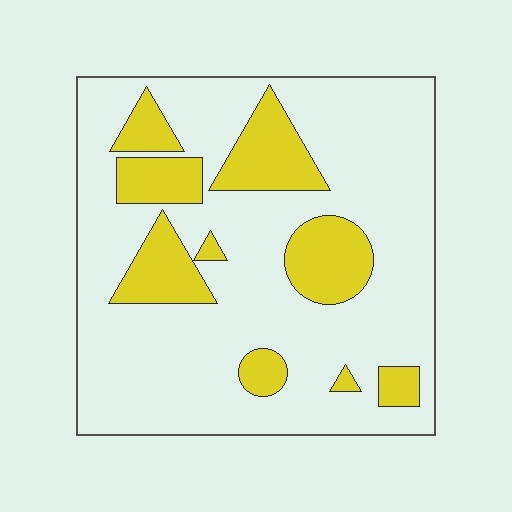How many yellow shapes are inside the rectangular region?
9.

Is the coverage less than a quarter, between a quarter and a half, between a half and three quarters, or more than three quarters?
Less than a quarter.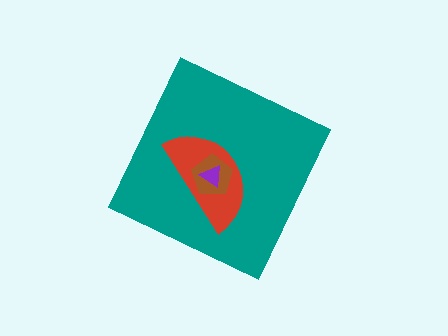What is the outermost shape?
The teal diamond.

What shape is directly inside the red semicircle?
The brown pentagon.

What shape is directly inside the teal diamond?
The red semicircle.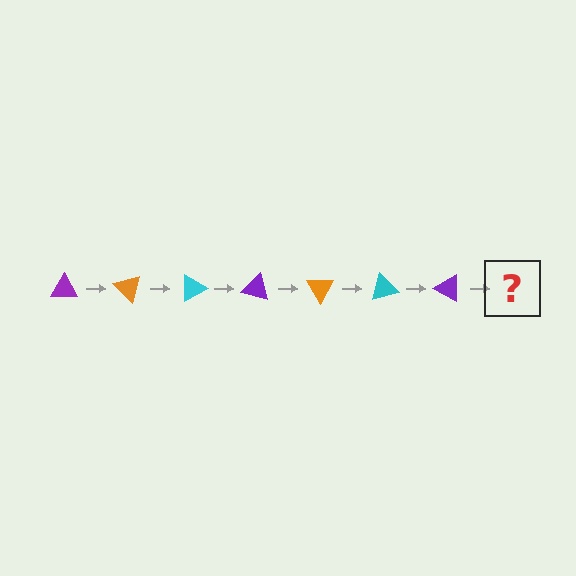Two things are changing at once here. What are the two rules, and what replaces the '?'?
The two rules are that it rotates 45 degrees each step and the color cycles through purple, orange, and cyan. The '?' should be an orange triangle, rotated 315 degrees from the start.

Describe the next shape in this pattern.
It should be an orange triangle, rotated 315 degrees from the start.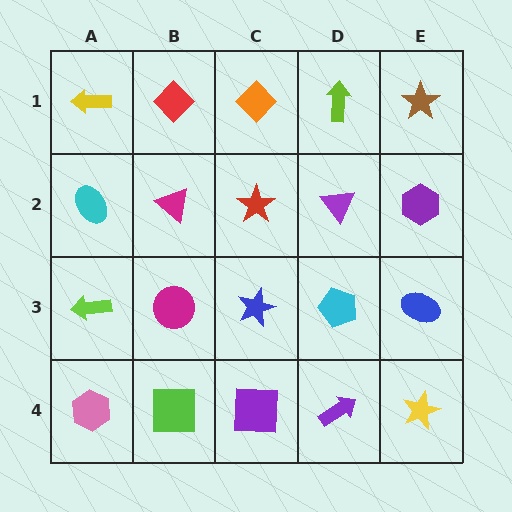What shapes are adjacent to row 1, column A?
A cyan ellipse (row 2, column A), a red diamond (row 1, column B).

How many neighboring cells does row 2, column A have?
3.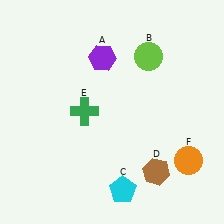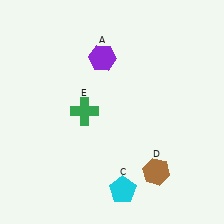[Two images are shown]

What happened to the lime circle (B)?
The lime circle (B) was removed in Image 2. It was in the top-right area of Image 1.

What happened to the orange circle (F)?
The orange circle (F) was removed in Image 2. It was in the bottom-right area of Image 1.